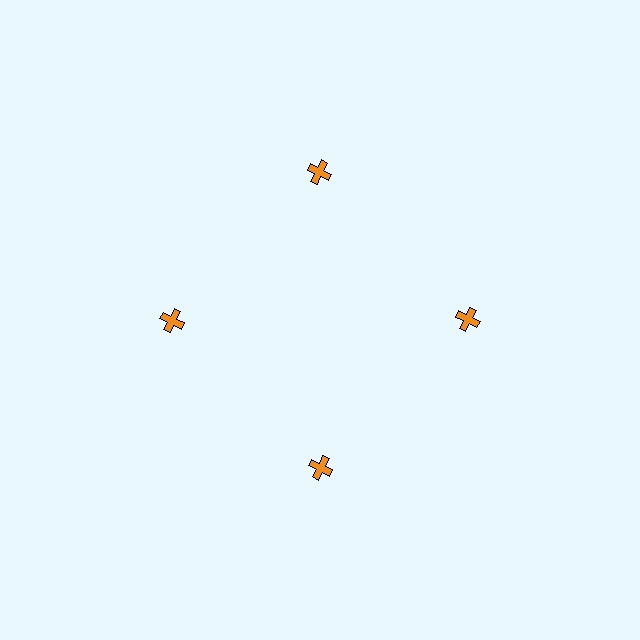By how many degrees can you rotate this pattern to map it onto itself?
The pattern maps onto itself every 90 degrees of rotation.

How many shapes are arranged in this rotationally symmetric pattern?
There are 4 shapes, arranged in 4 groups of 1.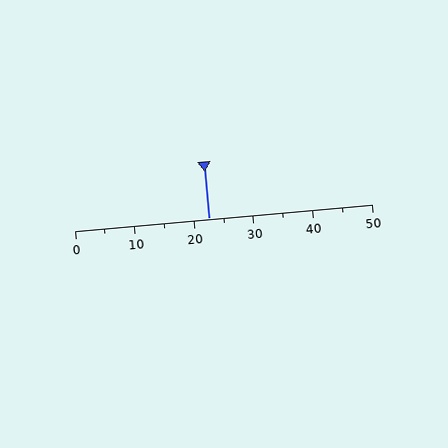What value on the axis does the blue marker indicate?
The marker indicates approximately 22.5.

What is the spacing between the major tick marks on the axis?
The major ticks are spaced 10 apart.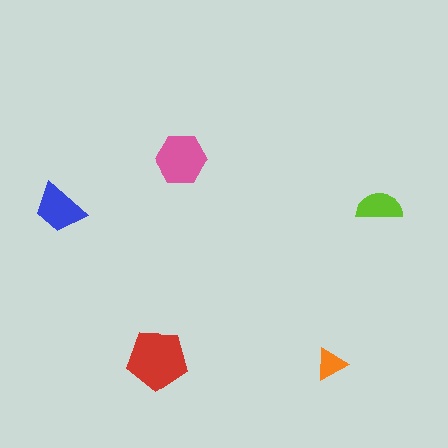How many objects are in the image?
There are 5 objects in the image.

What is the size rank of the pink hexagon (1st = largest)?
2nd.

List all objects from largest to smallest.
The red pentagon, the pink hexagon, the blue trapezoid, the lime semicircle, the orange triangle.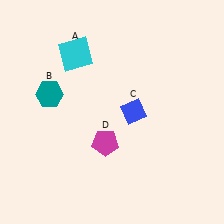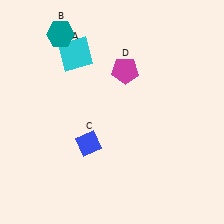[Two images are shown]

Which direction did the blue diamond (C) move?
The blue diamond (C) moved left.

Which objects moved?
The objects that moved are: the teal hexagon (B), the blue diamond (C), the magenta pentagon (D).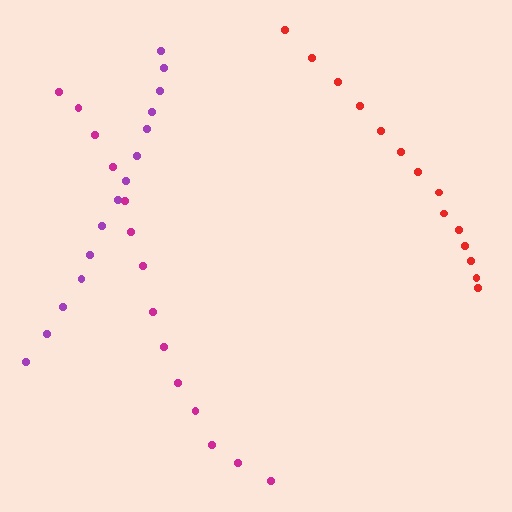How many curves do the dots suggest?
There are 3 distinct paths.